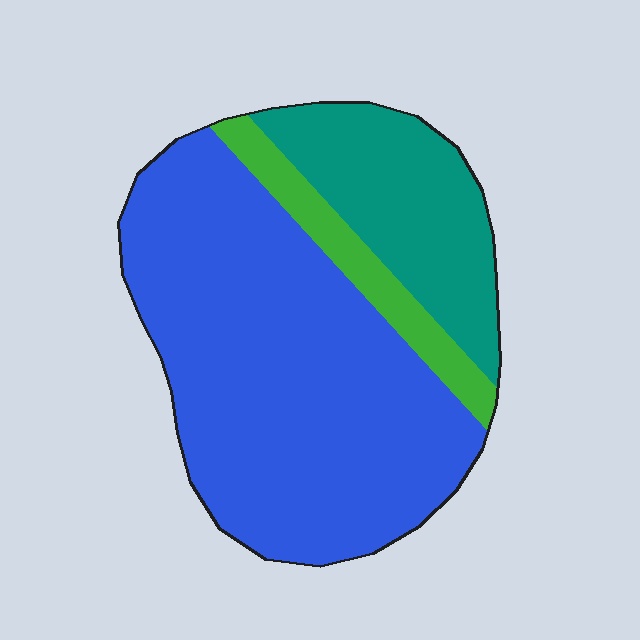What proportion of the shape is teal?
Teal takes up about one quarter (1/4) of the shape.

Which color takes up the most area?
Blue, at roughly 65%.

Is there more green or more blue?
Blue.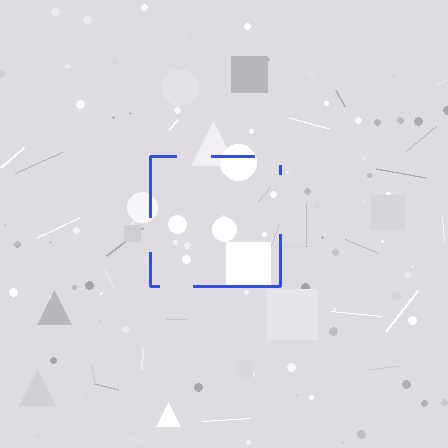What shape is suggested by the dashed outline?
The dashed outline suggests a square.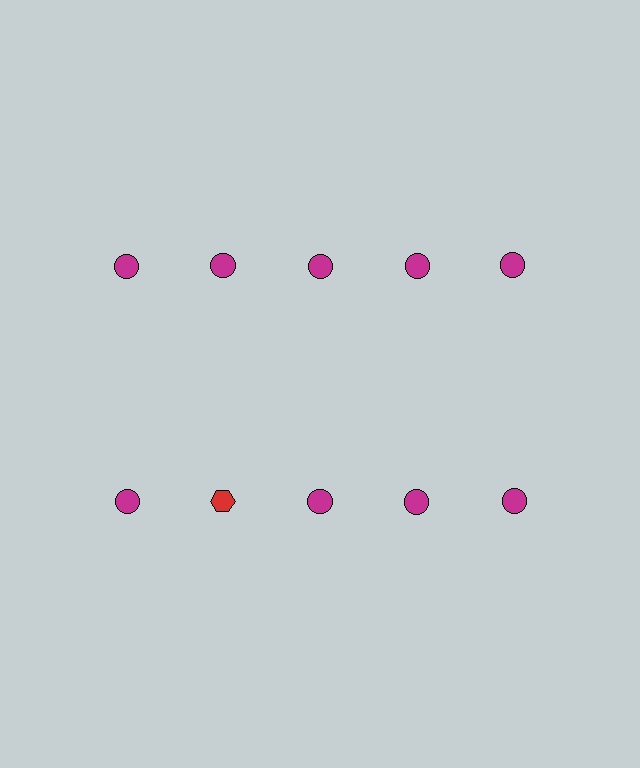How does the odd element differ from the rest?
It differs in both color (red instead of magenta) and shape (hexagon instead of circle).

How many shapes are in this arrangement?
There are 10 shapes arranged in a grid pattern.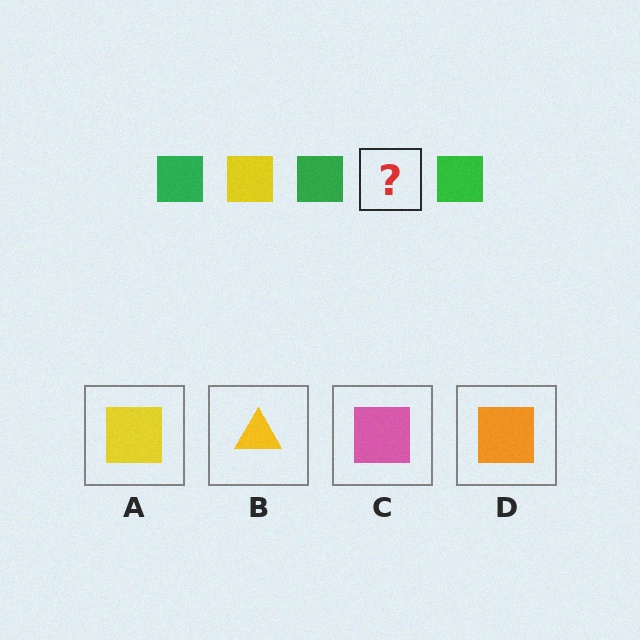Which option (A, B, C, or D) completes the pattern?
A.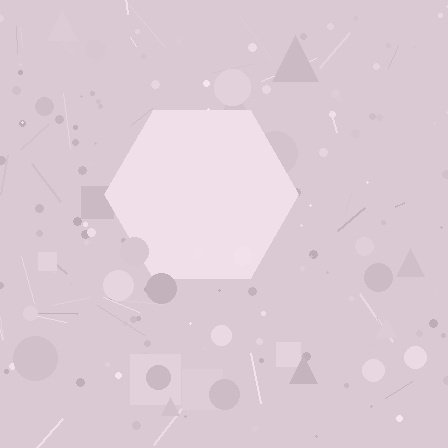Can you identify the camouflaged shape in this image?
The camouflaged shape is a hexagon.